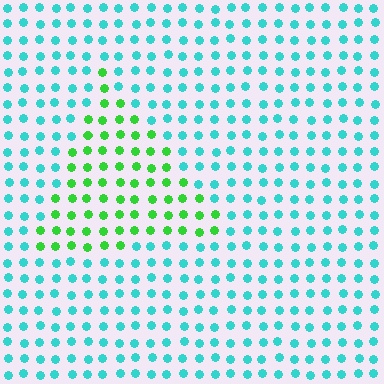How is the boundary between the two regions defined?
The boundary is defined purely by a slight shift in hue (about 56 degrees). Spacing, size, and orientation are identical on both sides.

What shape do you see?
I see a triangle.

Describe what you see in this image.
The image is filled with small cyan elements in a uniform arrangement. A triangle-shaped region is visible where the elements are tinted to a slightly different hue, forming a subtle color boundary.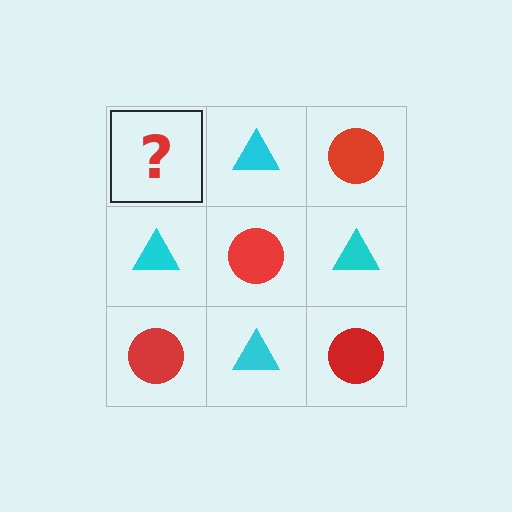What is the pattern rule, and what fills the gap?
The rule is that it alternates red circle and cyan triangle in a checkerboard pattern. The gap should be filled with a red circle.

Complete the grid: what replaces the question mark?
The question mark should be replaced with a red circle.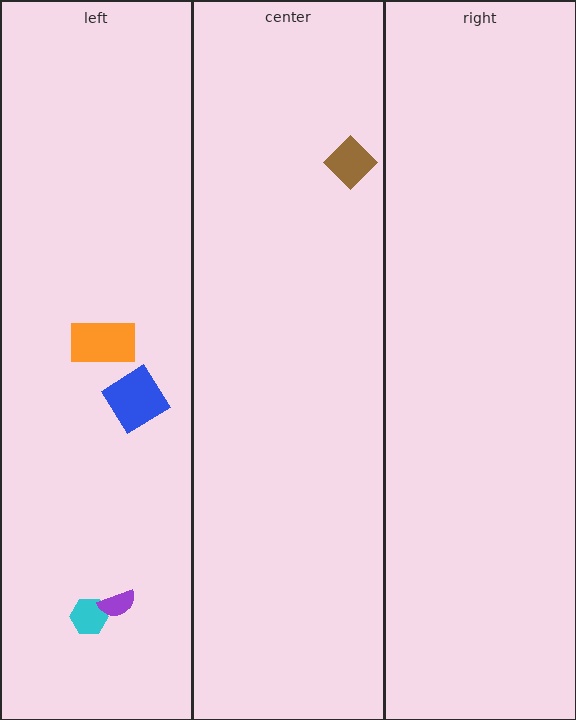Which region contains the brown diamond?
The center region.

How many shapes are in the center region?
1.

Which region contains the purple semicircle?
The left region.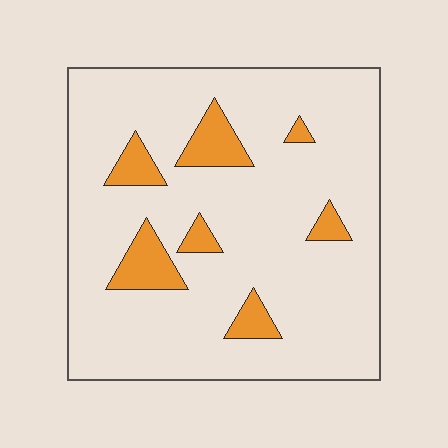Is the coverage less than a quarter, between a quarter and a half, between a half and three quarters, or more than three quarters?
Less than a quarter.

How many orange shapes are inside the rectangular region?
7.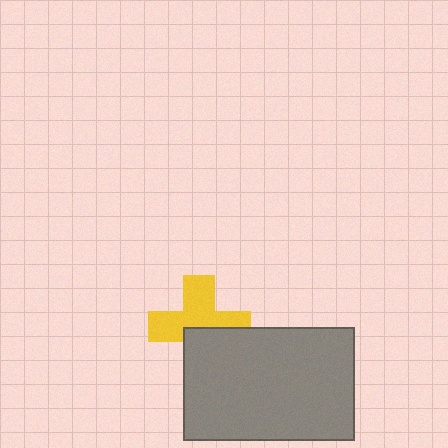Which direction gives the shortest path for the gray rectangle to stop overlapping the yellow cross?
Moving down gives the shortest separation.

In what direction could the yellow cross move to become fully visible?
The yellow cross could move up. That would shift it out from behind the gray rectangle entirely.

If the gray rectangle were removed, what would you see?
You would see the complete yellow cross.